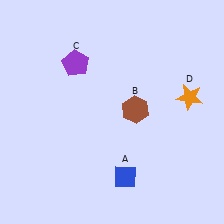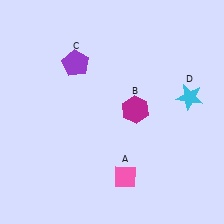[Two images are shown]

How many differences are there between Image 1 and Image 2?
There are 3 differences between the two images.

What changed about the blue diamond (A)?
In Image 1, A is blue. In Image 2, it changed to pink.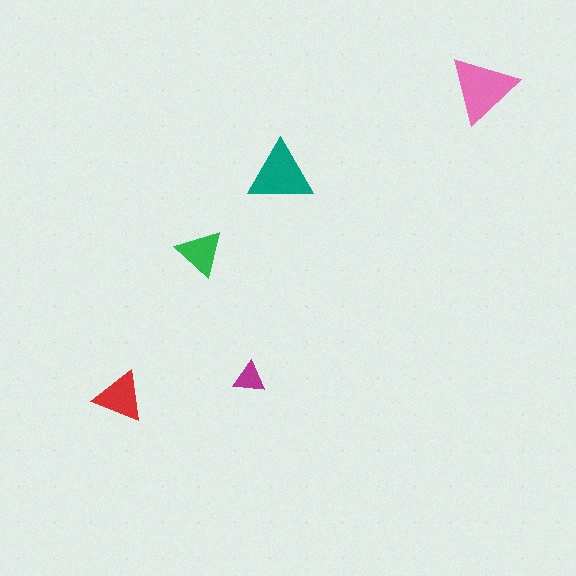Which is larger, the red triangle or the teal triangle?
The teal one.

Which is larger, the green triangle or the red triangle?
The red one.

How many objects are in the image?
There are 5 objects in the image.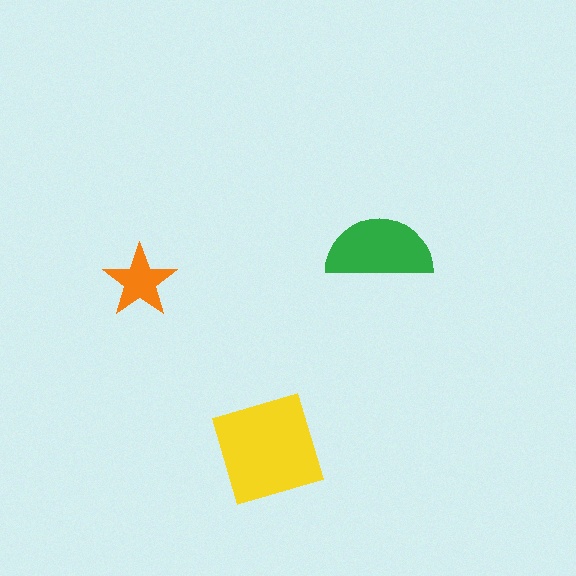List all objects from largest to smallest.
The yellow diamond, the green semicircle, the orange star.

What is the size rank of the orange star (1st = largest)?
3rd.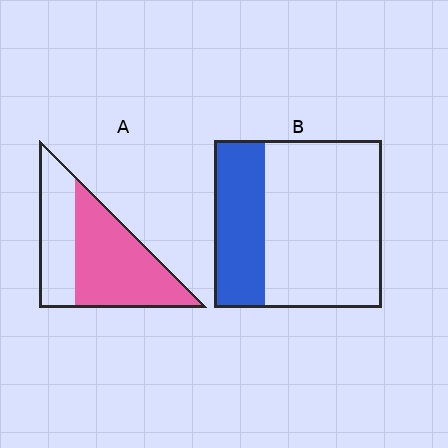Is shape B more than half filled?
No.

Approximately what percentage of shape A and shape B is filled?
A is approximately 60% and B is approximately 30%.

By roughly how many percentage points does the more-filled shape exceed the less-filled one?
By roughly 30 percentage points (A over B).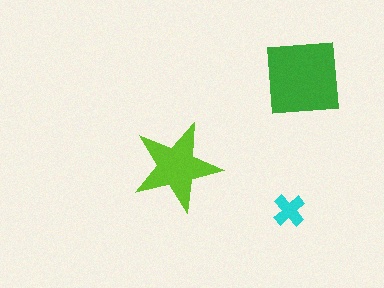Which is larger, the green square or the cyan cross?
The green square.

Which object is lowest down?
The cyan cross is bottommost.